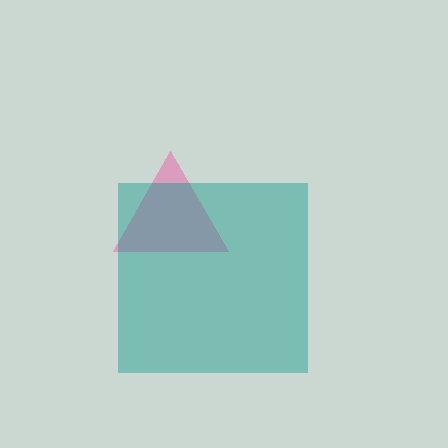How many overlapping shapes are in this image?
There are 2 overlapping shapes in the image.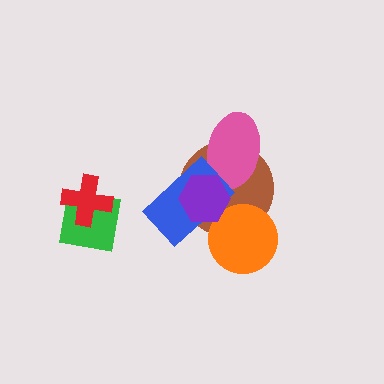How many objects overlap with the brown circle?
4 objects overlap with the brown circle.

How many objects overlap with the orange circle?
2 objects overlap with the orange circle.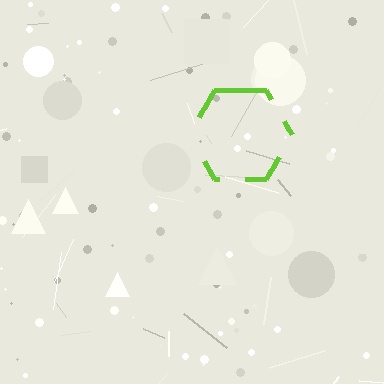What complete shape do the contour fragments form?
The contour fragments form a hexagon.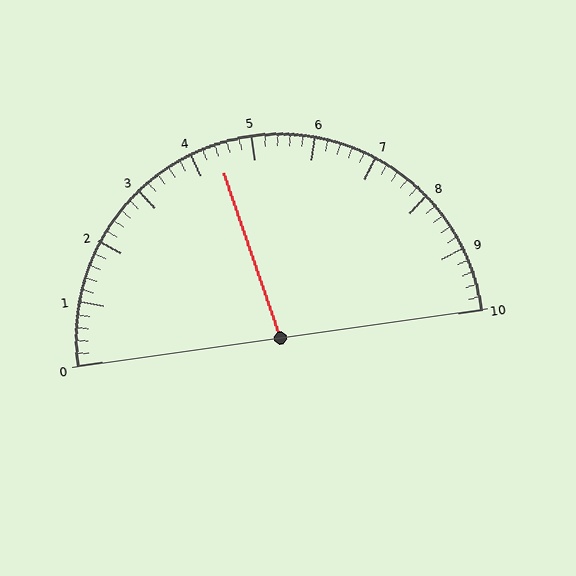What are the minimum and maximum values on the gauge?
The gauge ranges from 0 to 10.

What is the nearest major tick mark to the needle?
The nearest major tick mark is 4.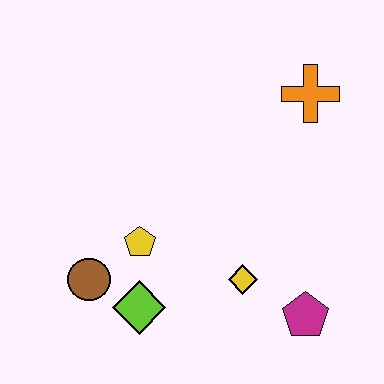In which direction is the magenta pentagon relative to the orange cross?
The magenta pentagon is below the orange cross.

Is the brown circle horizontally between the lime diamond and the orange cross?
No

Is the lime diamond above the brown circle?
No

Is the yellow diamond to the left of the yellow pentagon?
No